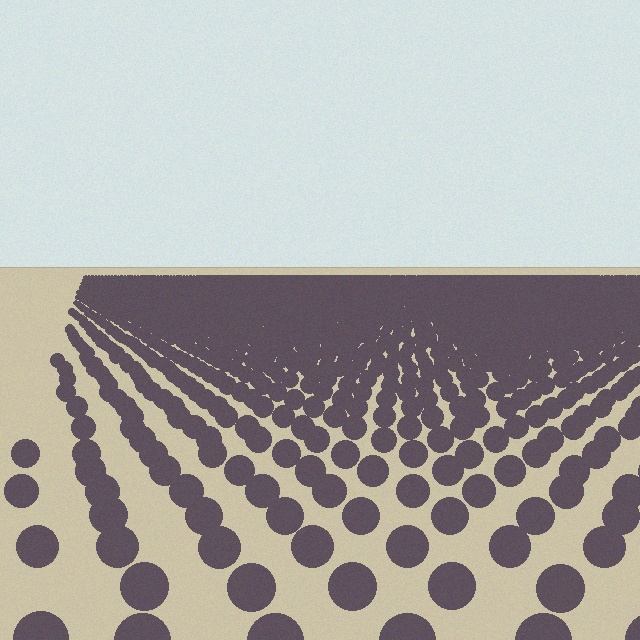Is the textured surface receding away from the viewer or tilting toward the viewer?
The surface is receding away from the viewer. Texture elements get smaller and denser toward the top.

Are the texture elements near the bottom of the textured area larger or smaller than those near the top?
Larger. Near the bottom, elements are closer to the viewer and appear at a bigger on-screen size.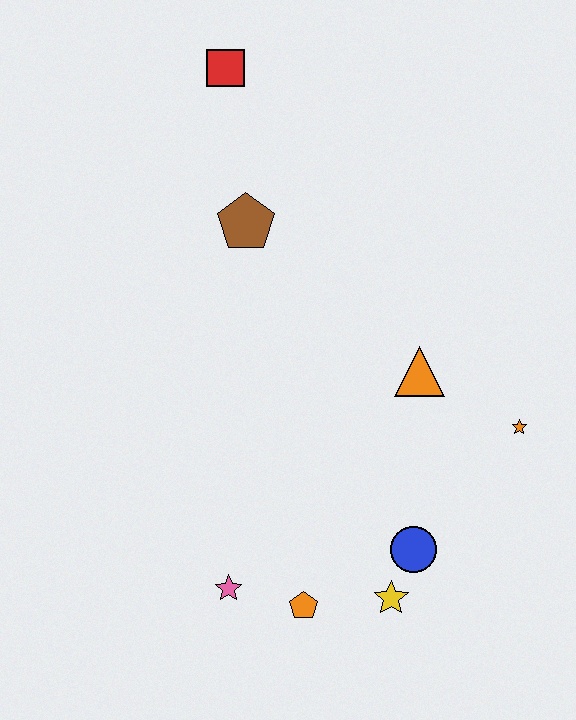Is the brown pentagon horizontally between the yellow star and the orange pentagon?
No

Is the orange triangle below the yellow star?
No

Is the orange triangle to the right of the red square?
Yes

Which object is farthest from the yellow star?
The red square is farthest from the yellow star.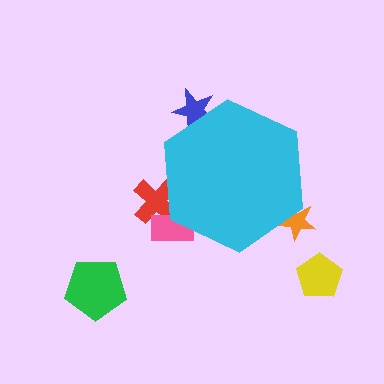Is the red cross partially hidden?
Yes, the red cross is partially hidden behind the cyan hexagon.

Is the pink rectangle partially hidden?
Yes, the pink rectangle is partially hidden behind the cyan hexagon.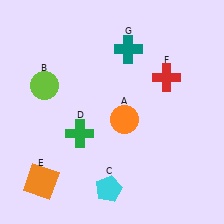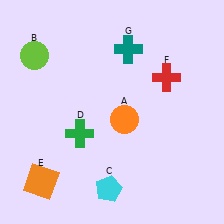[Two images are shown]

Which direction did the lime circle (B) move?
The lime circle (B) moved up.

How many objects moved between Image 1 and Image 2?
1 object moved between the two images.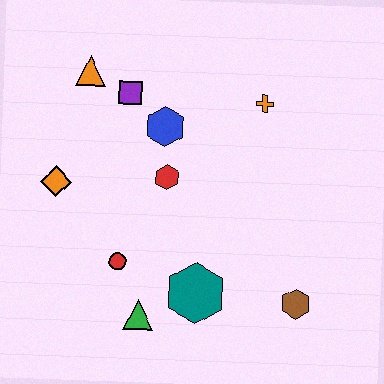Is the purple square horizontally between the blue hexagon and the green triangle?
No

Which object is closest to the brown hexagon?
The teal hexagon is closest to the brown hexagon.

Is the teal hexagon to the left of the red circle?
No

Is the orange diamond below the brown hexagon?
No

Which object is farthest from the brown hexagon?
The orange triangle is farthest from the brown hexagon.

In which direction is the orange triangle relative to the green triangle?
The orange triangle is above the green triangle.